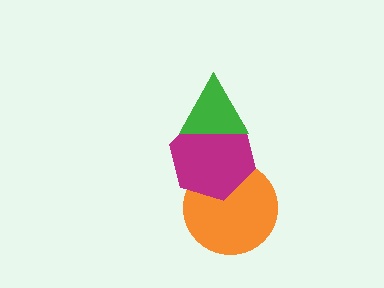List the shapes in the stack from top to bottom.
From top to bottom: the green triangle, the magenta hexagon, the orange circle.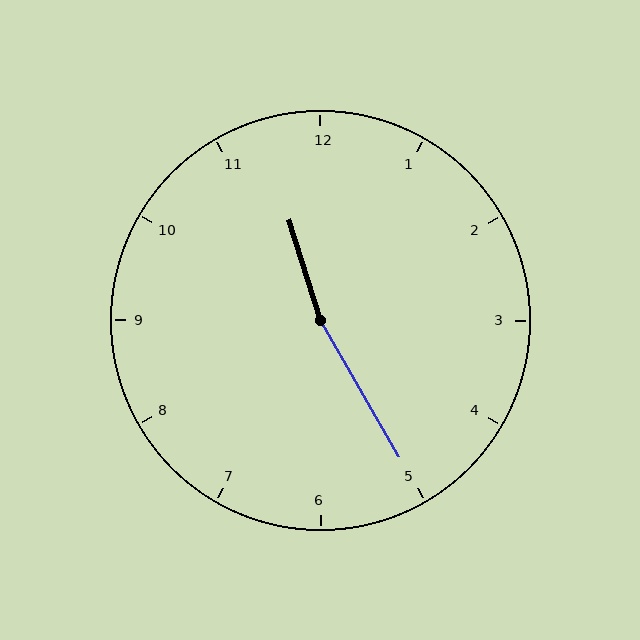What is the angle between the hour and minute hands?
Approximately 168 degrees.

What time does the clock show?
11:25.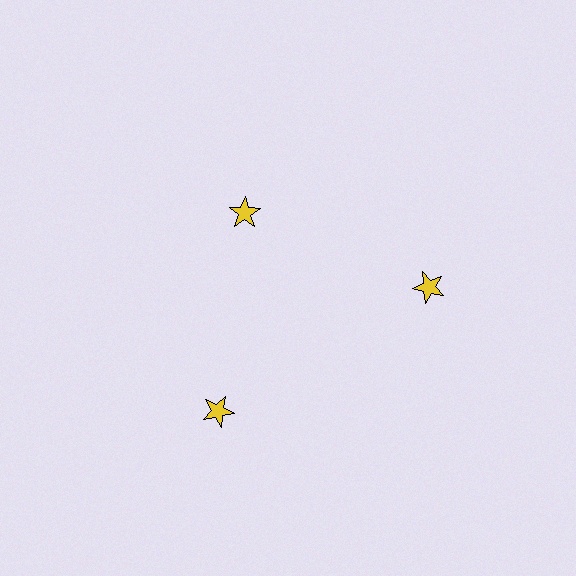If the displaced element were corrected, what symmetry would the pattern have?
It would have 3-fold rotational symmetry — the pattern would map onto itself every 120 degrees.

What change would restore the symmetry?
The symmetry would be restored by moving it outward, back onto the ring so that all 3 stars sit at equal angles and equal distance from the center.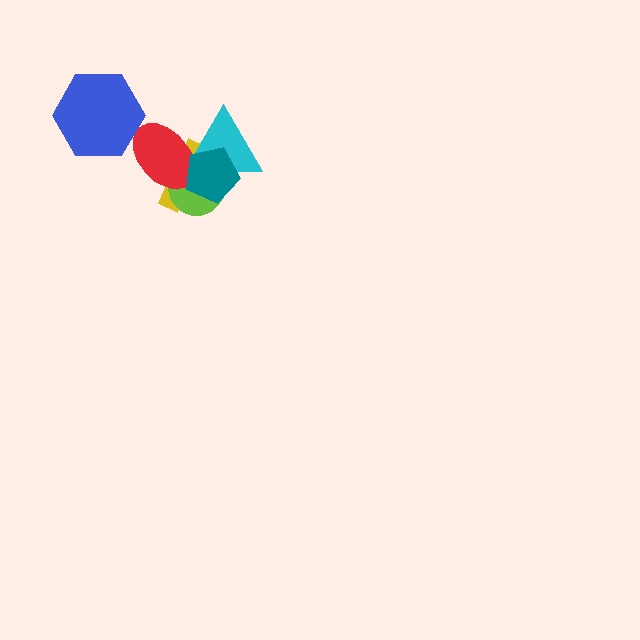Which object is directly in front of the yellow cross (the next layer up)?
The cyan triangle is directly in front of the yellow cross.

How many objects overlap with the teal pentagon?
4 objects overlap with the teal pentagon.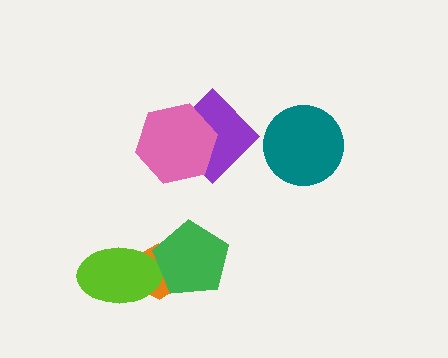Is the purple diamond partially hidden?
Yes, it is partially covered by another shape.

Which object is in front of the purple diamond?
The pink hexagon is in front of the purple diamond.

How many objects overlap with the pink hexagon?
1 object overlaps with the pink hexagon.